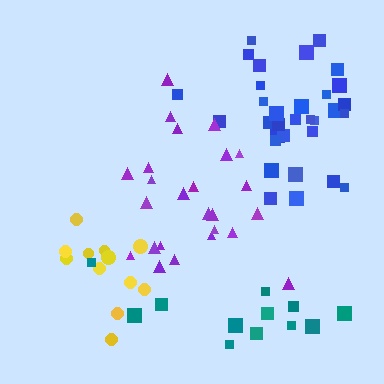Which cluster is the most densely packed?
Blue.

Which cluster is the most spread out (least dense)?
Teal.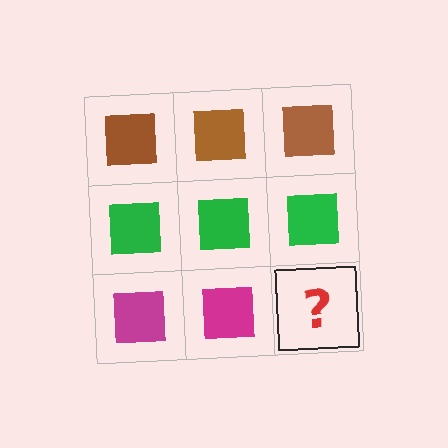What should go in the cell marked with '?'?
The missing cell should contain a magenta square.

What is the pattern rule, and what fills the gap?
The rule is that each row has a consistent color. The gap should be filled with a magenta square.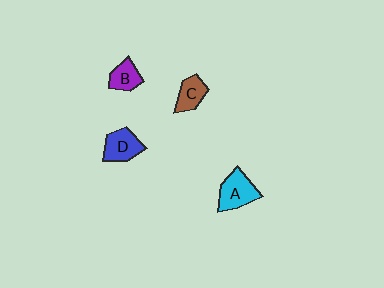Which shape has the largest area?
Shape A (cyan).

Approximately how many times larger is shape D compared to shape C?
Approximately 1.2 times.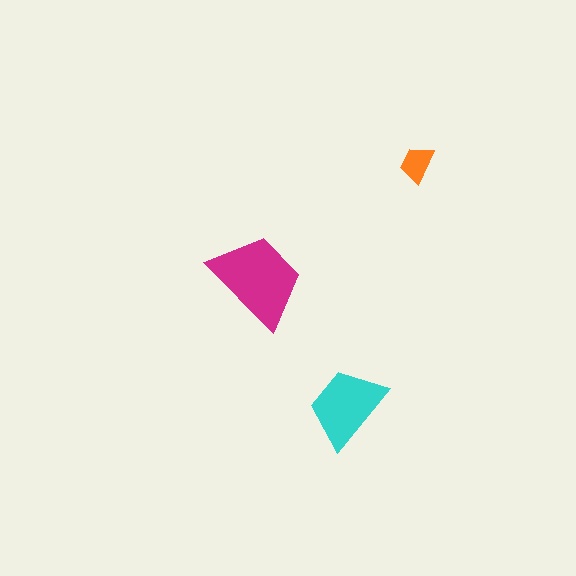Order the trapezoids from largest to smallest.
the magenta one, the cyan one, the orange one.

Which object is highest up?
The orange trapezoid is topmost.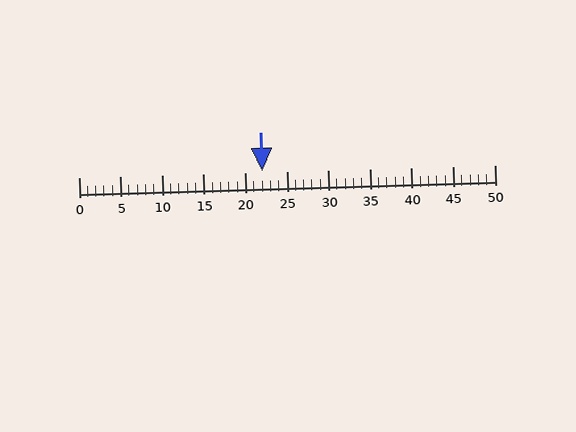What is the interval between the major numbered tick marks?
The major tick marks are spaced 5 units apart.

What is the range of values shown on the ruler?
The ruler shows values from 0 to 50.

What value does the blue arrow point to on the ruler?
The blue arrow points to approximately 22.